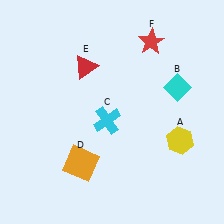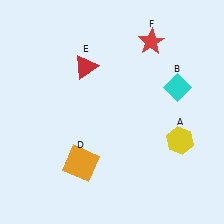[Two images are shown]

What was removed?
The cyan cross (C) was removed in Image 2.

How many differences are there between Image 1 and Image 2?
There is 1 difference between the two images.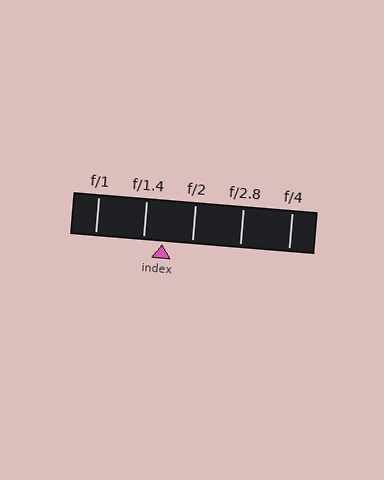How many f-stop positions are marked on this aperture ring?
There are 5 f-stop positions marked.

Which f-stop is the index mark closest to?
The index mark is closest to f/1.4.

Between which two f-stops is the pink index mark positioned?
The index mark is between f/1.4 and f/2.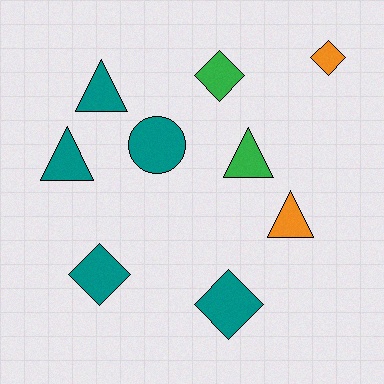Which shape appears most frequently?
Triangle, with 4 objects.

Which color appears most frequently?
Teal, with 5 objects.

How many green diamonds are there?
There is 1 green diamond.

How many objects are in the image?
There are 9 objects.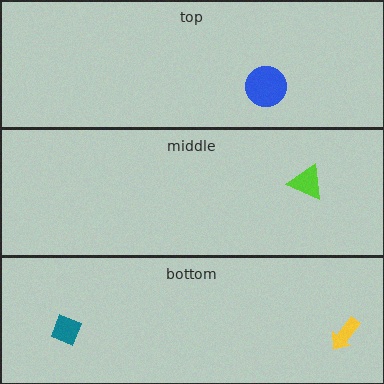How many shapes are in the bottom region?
2.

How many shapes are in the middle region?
1.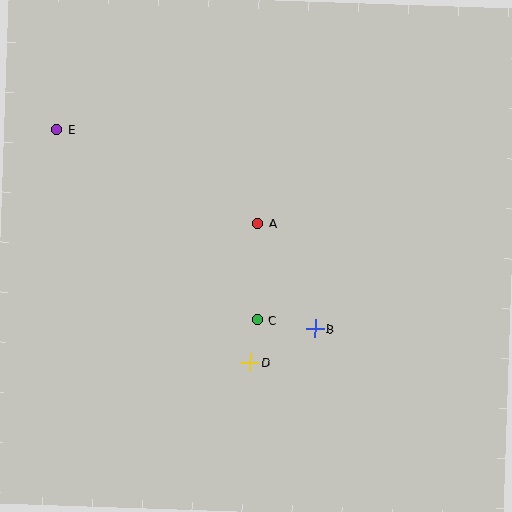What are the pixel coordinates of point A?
Point A is at (258, 223).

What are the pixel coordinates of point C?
Point C is at (257, 320).